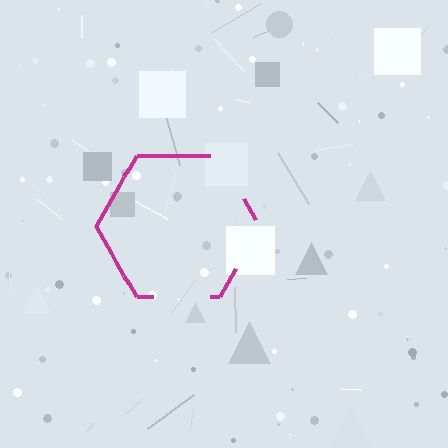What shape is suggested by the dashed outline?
The dashed outline suggests a hexagon.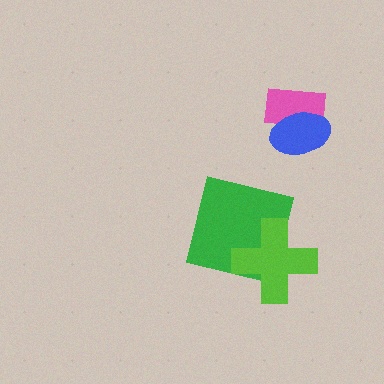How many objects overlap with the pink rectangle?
1 object overlaps with the pink rectangle.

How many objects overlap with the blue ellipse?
1 object overlaps with the blue ellipse.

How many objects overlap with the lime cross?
1 object overlaps with the lime cross.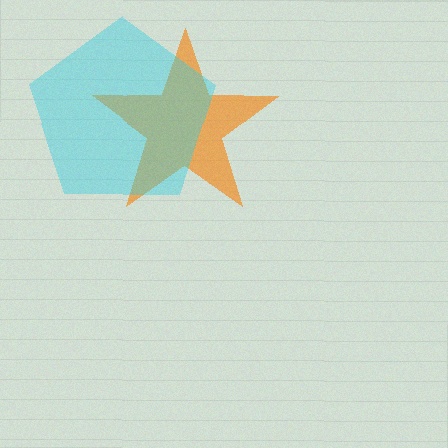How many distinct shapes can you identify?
There are 2 distinct shapes: an orange star, a cyan pentagon.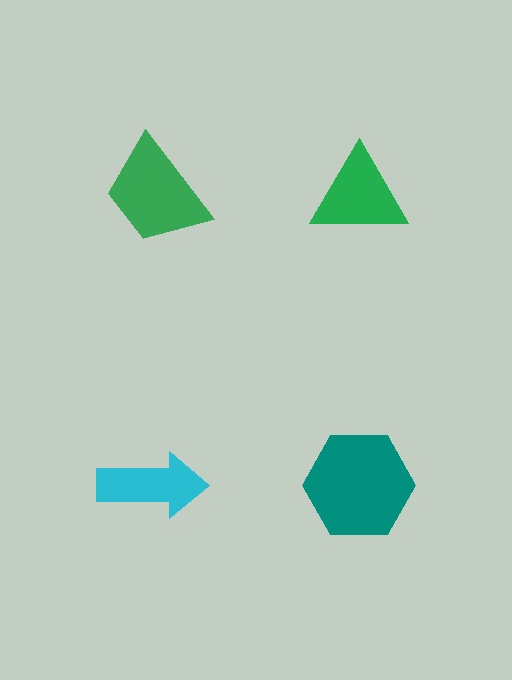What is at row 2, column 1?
A cyan arrow.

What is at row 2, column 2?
A teal hexagon.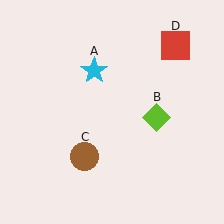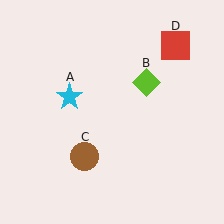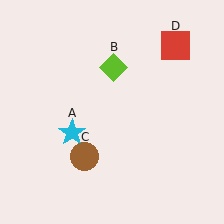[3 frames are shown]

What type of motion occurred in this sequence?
The cyan star (object A), lime diamond (object B) rotated counterclockwise around the center of the scene.